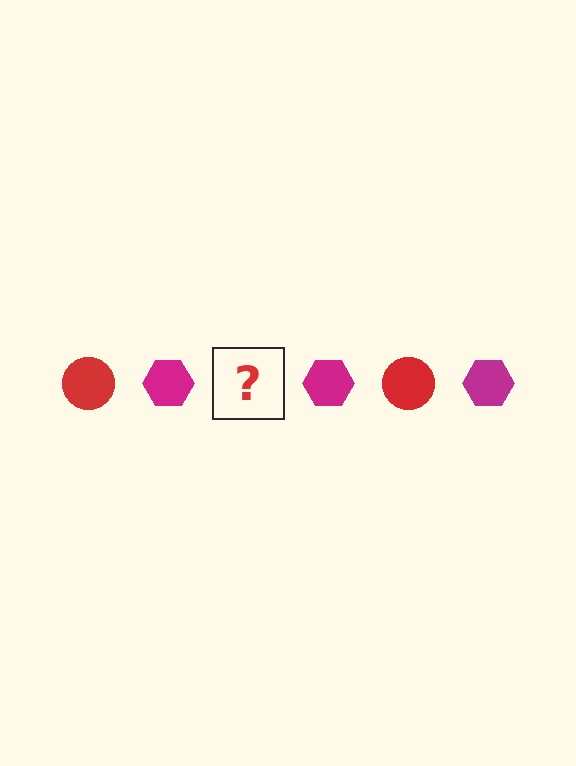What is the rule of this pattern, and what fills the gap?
The rule is that the pattern alternates between red circle and magenta hexagon. The gap should be filled with a red circle.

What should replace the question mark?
The question mark should be replaced with a red circle.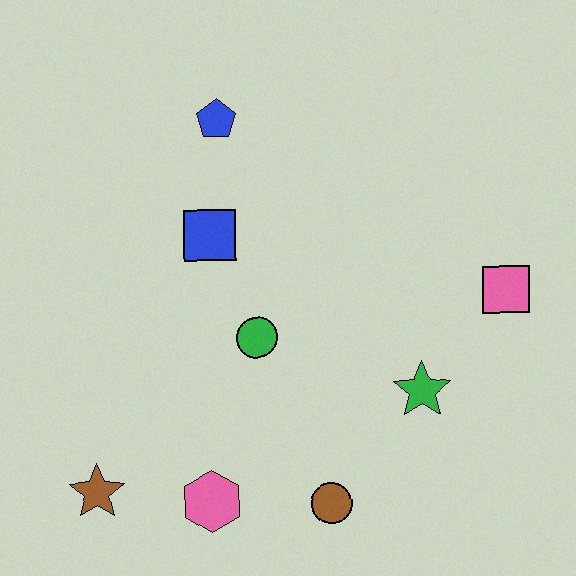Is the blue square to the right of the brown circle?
No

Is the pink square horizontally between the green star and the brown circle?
No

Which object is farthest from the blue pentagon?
The brown circle is farthest from the blue pentagon.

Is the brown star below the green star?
Yes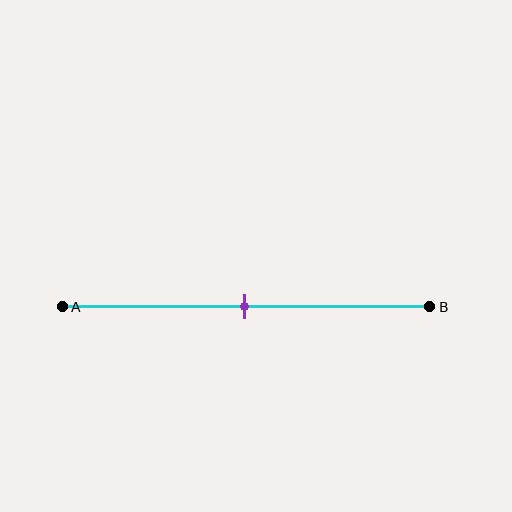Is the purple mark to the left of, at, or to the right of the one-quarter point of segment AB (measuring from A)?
The purple mark is to the right of the one-quarter point of segment AB.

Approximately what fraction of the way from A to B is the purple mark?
The purple mark is approximately 50% of the way from A to B.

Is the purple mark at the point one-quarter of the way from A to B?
No, the mark is at about 50% from A, not at the 25% one-quarter point.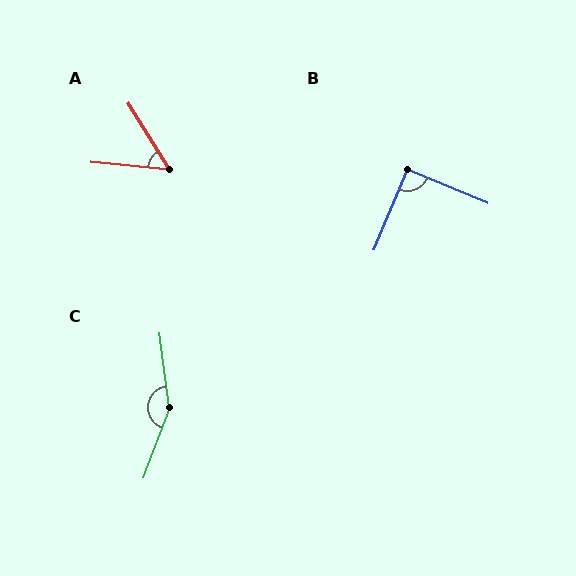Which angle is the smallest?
A, at approximately 53 degrees.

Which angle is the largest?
C, at approximately 152 degrees.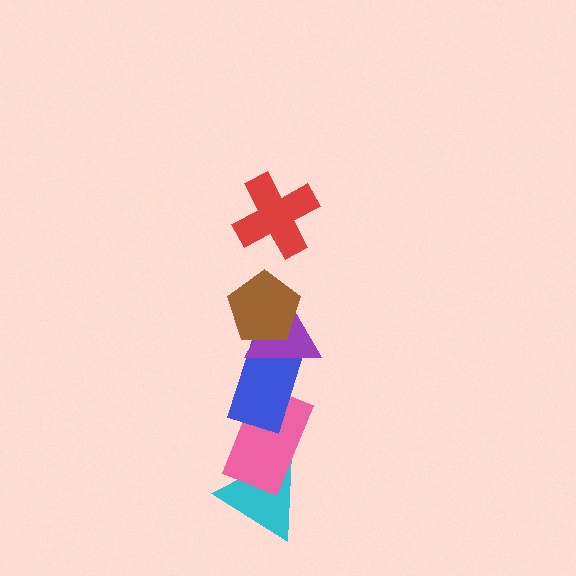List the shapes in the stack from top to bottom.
From top to bottom: the red cross, the brown pentagon, the purple triangle, the blue rectangle, the pink rectangle, the cyan triangle.